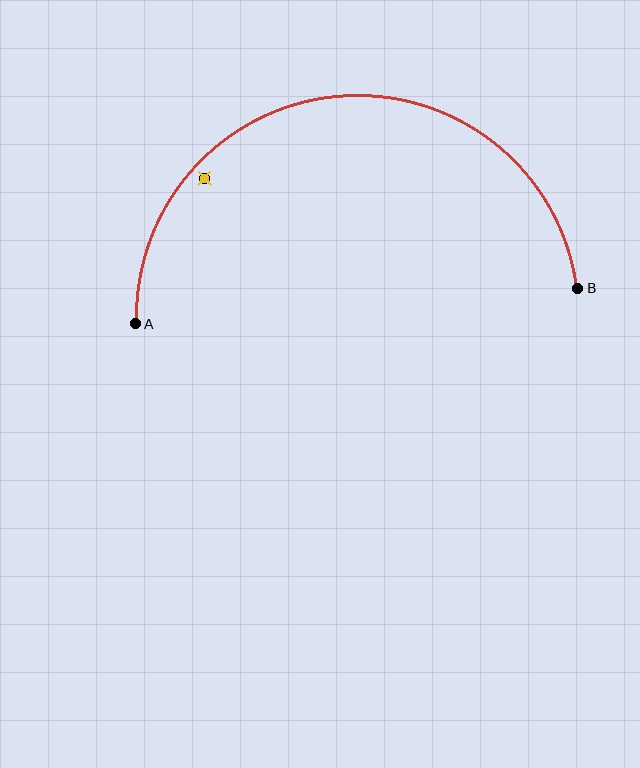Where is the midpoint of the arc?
The arc midpoint is the point on the curve farthest from the straight line joining A and B. It sits above that line.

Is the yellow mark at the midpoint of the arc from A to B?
No — the yellow mark does not lie on the arc at all. It sits slightly inside the curve.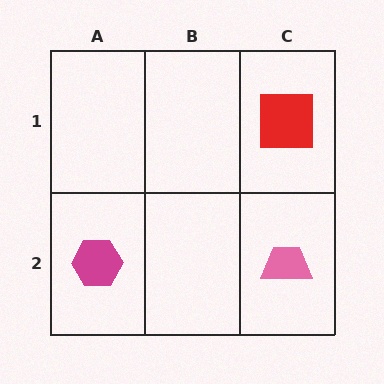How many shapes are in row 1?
1 shape.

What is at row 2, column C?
A pink trapezoid.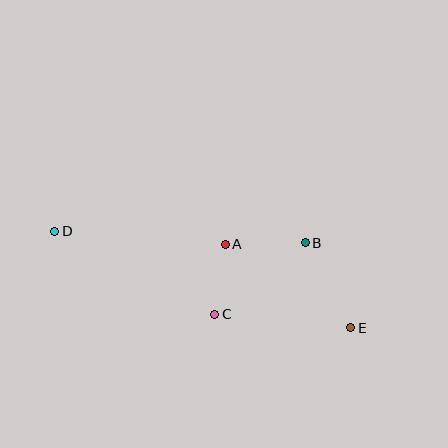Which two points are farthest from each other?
Points D and E are farthest from each other.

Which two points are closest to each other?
Points A and C are closest to each other.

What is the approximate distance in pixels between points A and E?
The distance between A and E is approximately 151 pixels.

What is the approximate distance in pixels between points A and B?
The distance between A and B is approximately 80 pixels.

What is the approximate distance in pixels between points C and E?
The distance between C and E is approximately 137 pixels.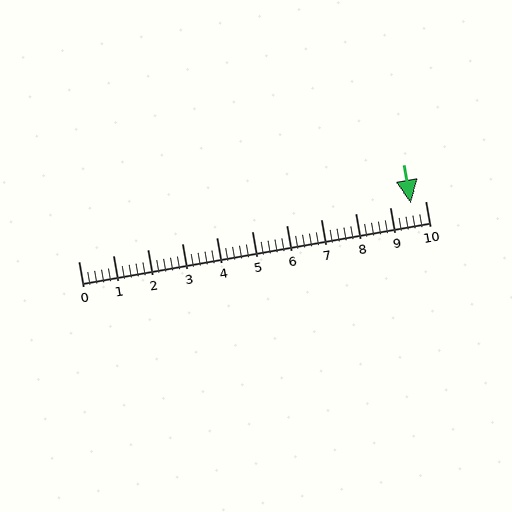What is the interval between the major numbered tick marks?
The major tick marks are spaced 1 units apart.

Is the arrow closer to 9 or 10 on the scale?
The arrow is closer to 10.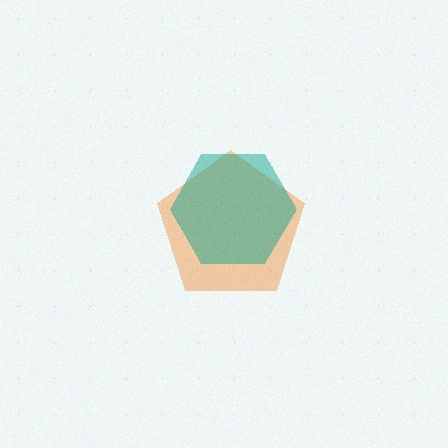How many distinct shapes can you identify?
There are 2 distinct shapes: an orange pentagon, a teal hexagon.